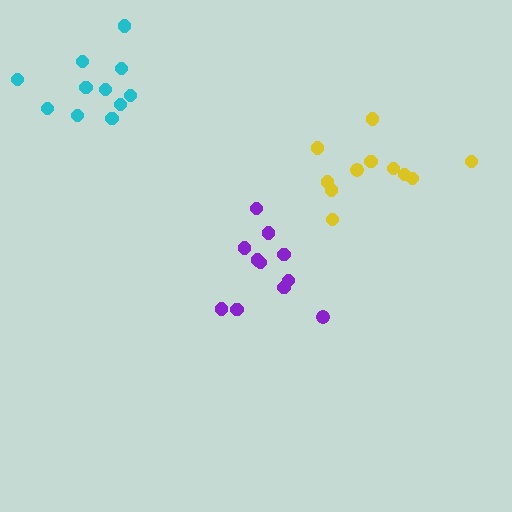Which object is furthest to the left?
The cyan cluster is leftmost.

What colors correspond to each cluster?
The clusters are colored: purple, cyan, yellow.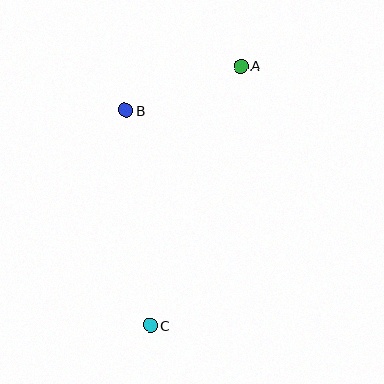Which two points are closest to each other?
Points A and B are closest to each other.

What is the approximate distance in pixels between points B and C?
The distance between B and C is approximately 217 pixels.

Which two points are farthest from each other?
Points A and C are farthest from each other.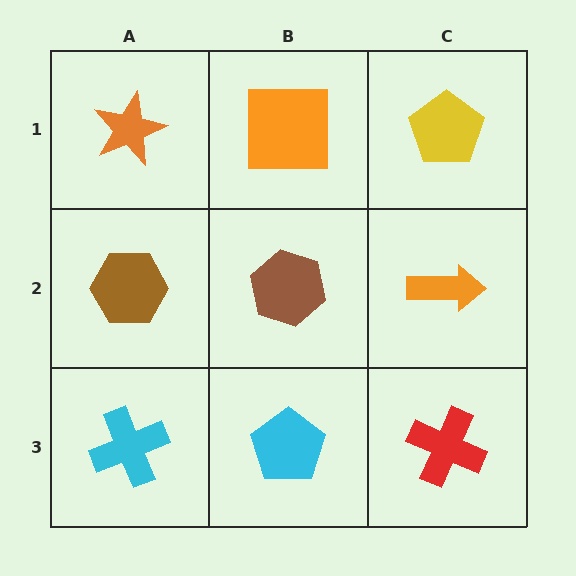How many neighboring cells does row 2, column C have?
3.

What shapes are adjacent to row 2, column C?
A yellow pentagon (row 1, column C), a red cross (row 3, column C), a brown hexagon (row 2, column B).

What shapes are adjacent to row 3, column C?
An orange arrow (row 2, column C), a cyan pentagon (row 3, column B).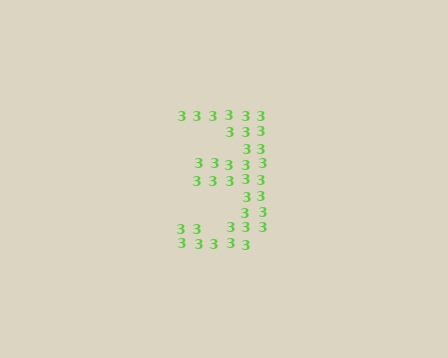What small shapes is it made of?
It is made of small digit 3's.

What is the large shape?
The large shape is the digit 3.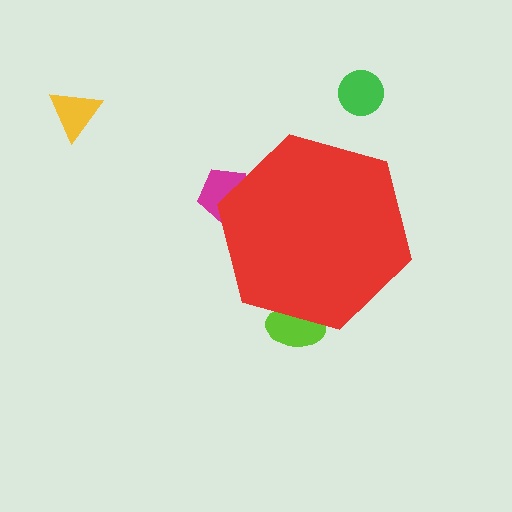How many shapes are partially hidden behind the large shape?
2 shapes are partially hidden.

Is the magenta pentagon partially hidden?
Yes, the magenta pentagon is partially hidden behind the red hexagon.